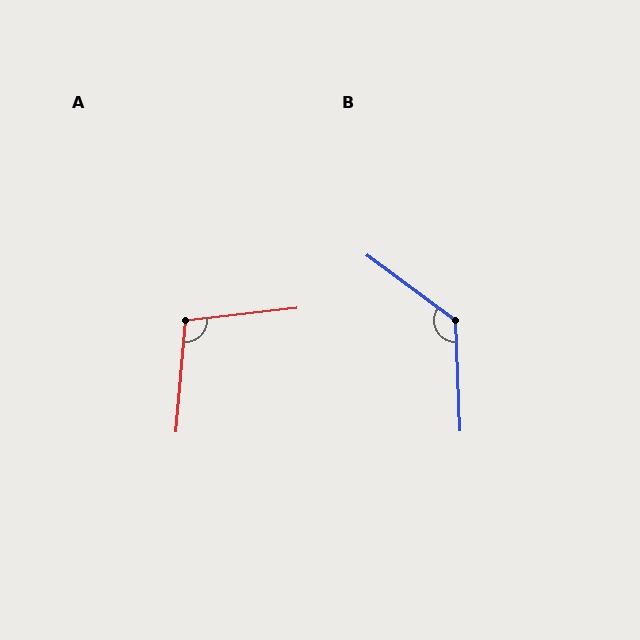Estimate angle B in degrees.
Approximately 129 degrees.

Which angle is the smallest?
A, at approximately 101 degrees.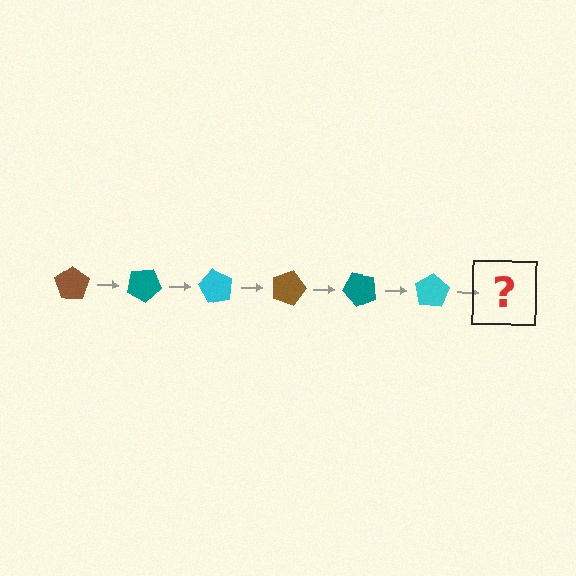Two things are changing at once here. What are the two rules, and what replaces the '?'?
The two rules are that it rotates 30 degrees each step and the color cycles through brown, teal, and cyan. The '?' should be a brown pentagon, rotated 180 degrees from the start.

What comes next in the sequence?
The next element should be a brown pentagon, rotated 180 degrees from the start.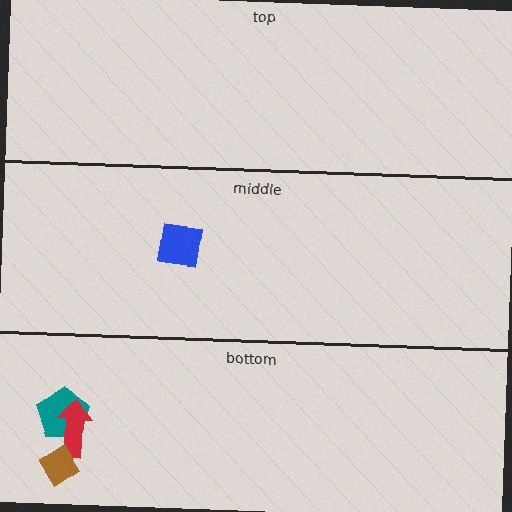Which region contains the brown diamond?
The bottom region.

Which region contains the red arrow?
The bottom region.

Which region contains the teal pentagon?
The bottom region.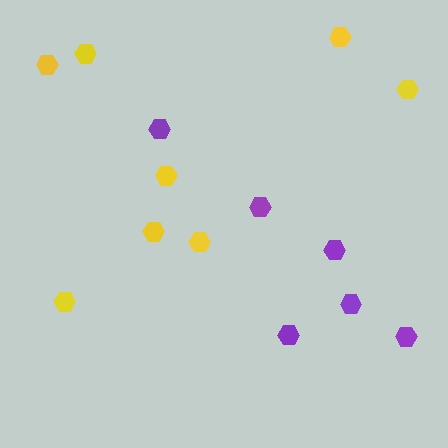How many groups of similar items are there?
There are 2 groups: one group of purple hexagons (6) and one group of yellow hexagons (8).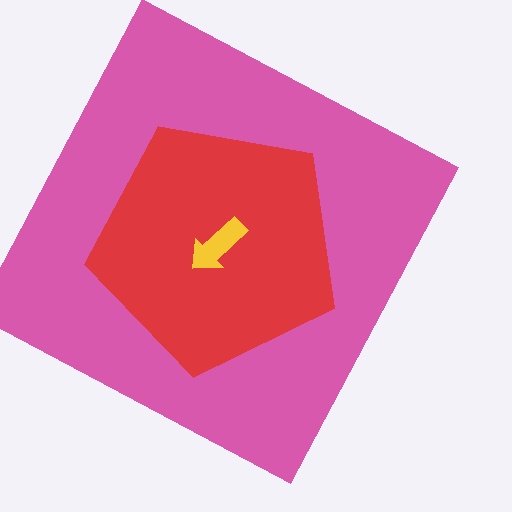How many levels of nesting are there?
3.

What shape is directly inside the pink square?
The red pentagon.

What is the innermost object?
The yellow arrow.